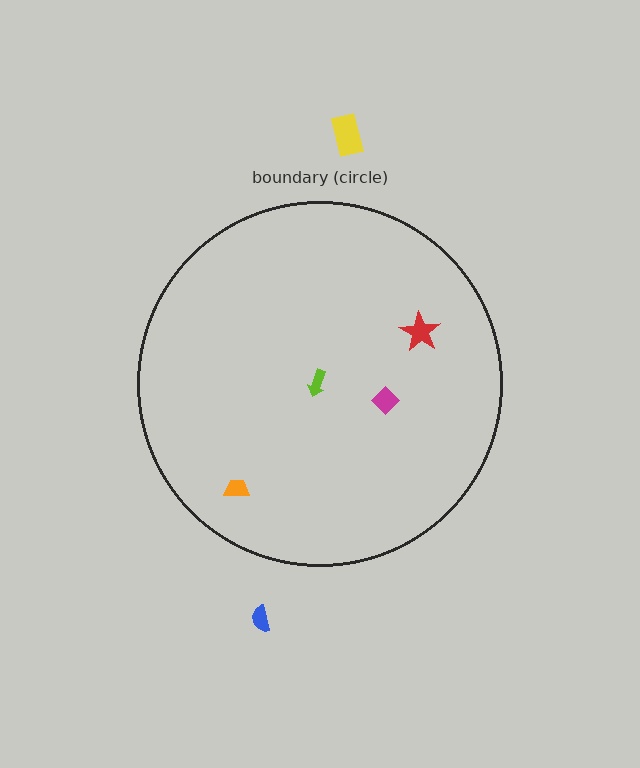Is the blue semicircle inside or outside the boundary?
Outside.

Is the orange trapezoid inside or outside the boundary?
Inside.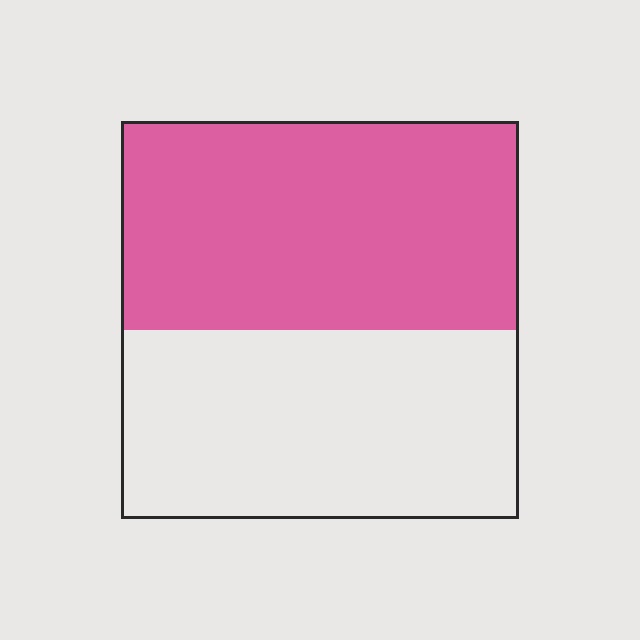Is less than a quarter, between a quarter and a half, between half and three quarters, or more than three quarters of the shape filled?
Between half and three quarters.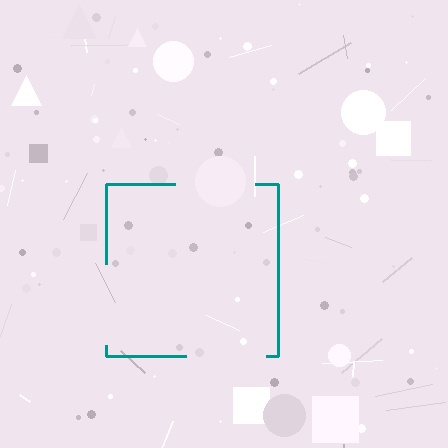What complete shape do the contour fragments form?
The contour fragments form a square.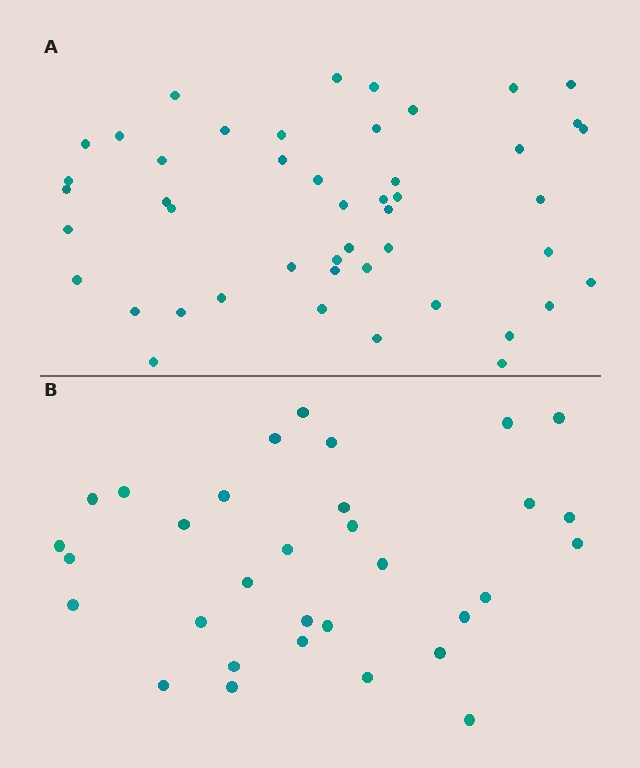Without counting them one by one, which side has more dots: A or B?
Region A (the top region) has more dots.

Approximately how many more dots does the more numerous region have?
Region A has approximately 15 more dots than region B.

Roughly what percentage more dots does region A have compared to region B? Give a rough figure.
About 45% more.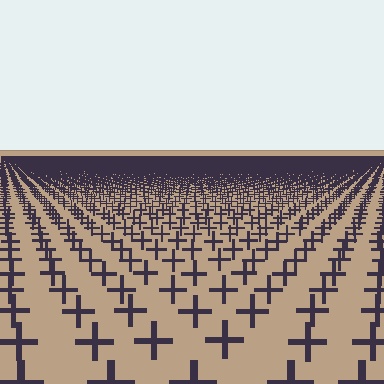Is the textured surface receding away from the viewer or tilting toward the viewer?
The surface is receding away from the viewer. Texture elements get smaller and denser toward the top.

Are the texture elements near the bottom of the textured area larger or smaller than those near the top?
Larger. Near the bottom, elements are closer to the viewer and appear at a bigger on-screen size.